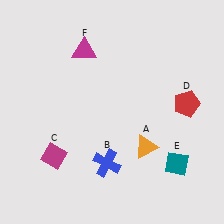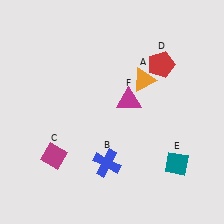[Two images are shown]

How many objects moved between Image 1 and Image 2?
3 objects moved between the two images.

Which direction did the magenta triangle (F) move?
The magenta triangle (F) moved down.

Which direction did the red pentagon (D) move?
The red pentagon (D) moved up.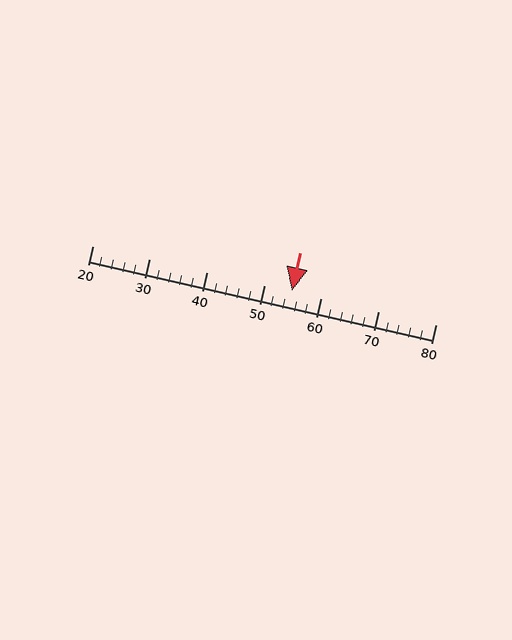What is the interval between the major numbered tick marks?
The major tick marks are spaced 10 units apart.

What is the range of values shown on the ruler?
The ruler shows values from 20 to 80.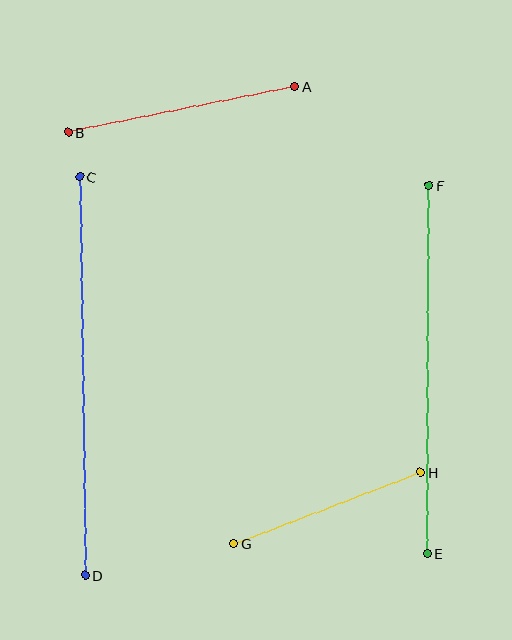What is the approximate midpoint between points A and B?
The midpoint is at approximately (182, 109) pixels.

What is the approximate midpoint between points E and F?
The midpoint is at approximately (428, 370) pixels.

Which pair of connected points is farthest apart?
Points C and D are farthest apart.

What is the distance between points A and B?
The distance is approximately 231 pixels.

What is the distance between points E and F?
The distance is approximately 368 pixels.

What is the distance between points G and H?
The distance is approximately 200 pixels.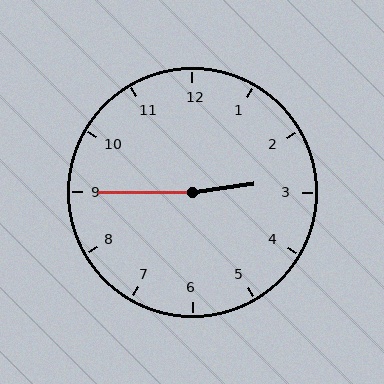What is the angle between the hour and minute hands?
Approximately 172 degrees.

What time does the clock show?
2:45.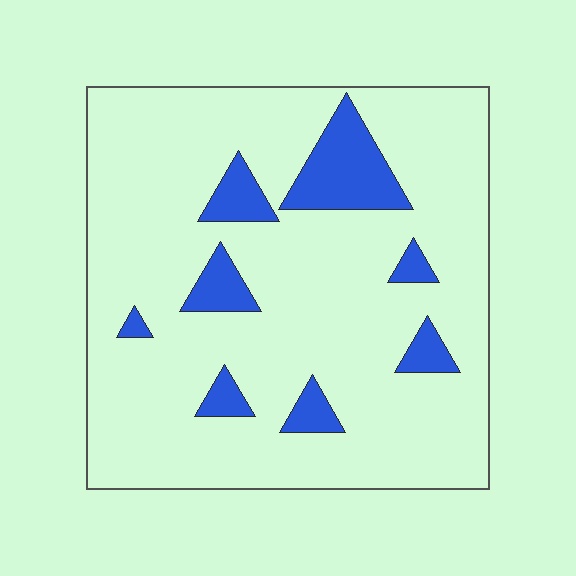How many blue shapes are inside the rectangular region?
8.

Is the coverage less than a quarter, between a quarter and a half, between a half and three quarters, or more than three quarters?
Less than a quarter.